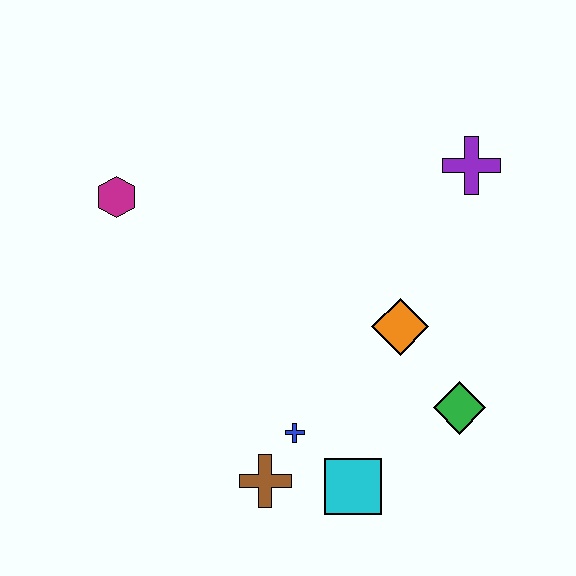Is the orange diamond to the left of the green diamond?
Yes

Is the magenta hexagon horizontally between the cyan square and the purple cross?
No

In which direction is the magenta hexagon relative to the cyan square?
The magenta hexagon is above the cyan square.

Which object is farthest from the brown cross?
The purple cross is farthest from the brown cross.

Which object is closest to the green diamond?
The orange diamond is closest to the green diamond.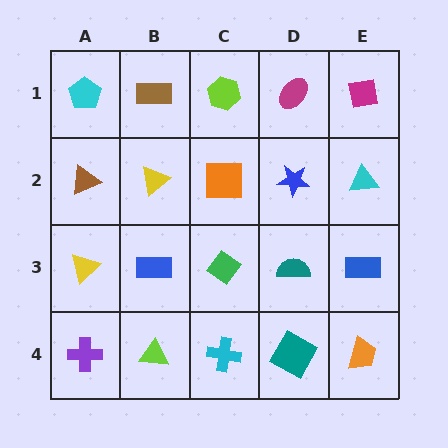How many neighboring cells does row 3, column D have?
4.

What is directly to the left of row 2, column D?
An orange square.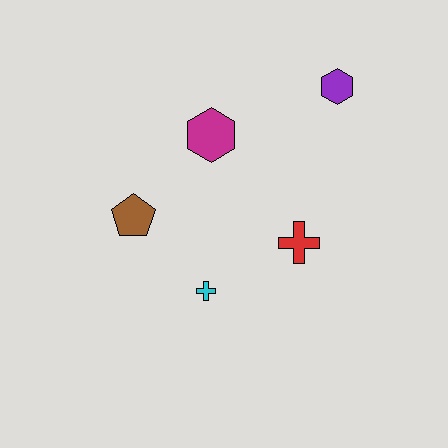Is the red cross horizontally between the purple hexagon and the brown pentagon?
Yes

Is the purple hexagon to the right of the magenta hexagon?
Yes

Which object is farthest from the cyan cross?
The purple hexagon is farthest from the cyan cross.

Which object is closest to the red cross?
The cyan cross is closest to the red cross.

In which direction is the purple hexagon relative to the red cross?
The purple hexagon is above the red cross.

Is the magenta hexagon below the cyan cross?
No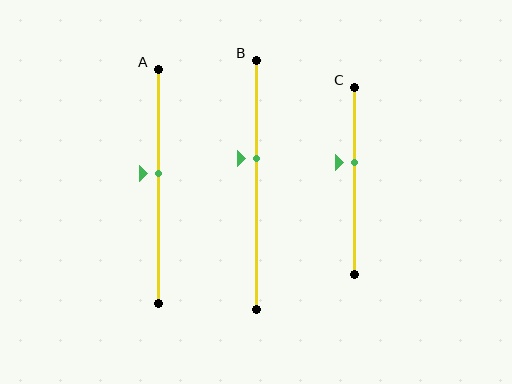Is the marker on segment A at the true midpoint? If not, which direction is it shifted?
No, the marker on segment A is shifted upward by about 5% of the segment length.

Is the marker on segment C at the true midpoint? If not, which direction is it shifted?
No, the marker on segment C is shifted upward by about 10% of the segment length.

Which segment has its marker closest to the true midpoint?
Segment A has its marker closest to the true midpoint.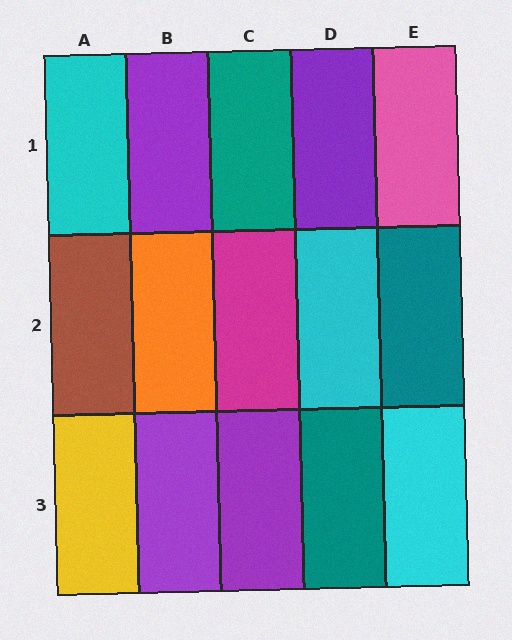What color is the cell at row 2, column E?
Teal.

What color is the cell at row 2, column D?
Cyan.